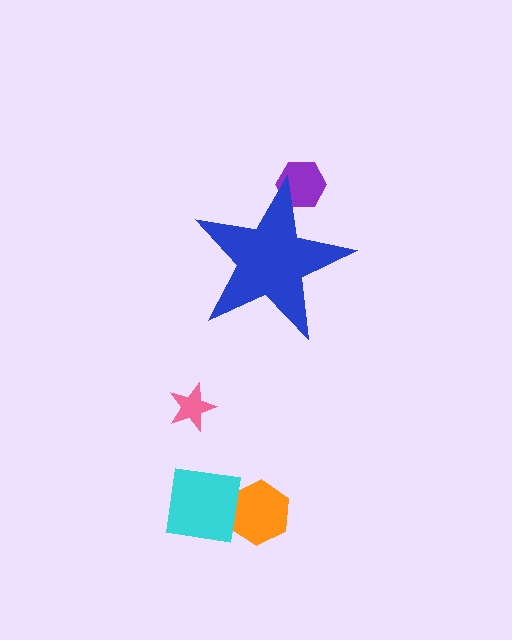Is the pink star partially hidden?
No, the pink star is fully visible.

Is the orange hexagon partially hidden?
No, the orange hexagon is fully visible.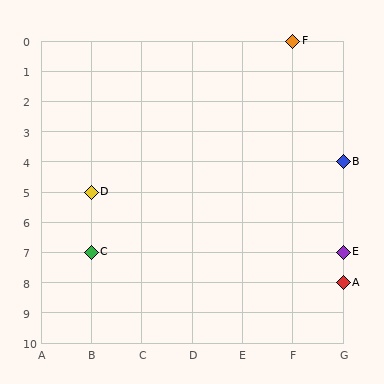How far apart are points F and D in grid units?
Points F and D are 4 columns and 5 rows apart (about 6.4 grid units diagonally).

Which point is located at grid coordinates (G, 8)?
Point A is at (G, 8).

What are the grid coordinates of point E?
Point E is at grid coordinates (G, 7).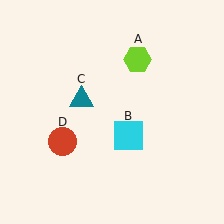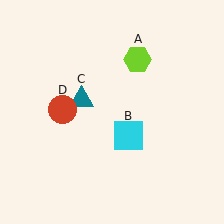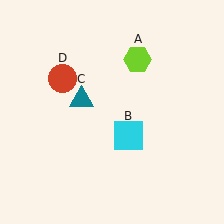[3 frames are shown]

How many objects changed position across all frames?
1 object changed position: red circle (object D).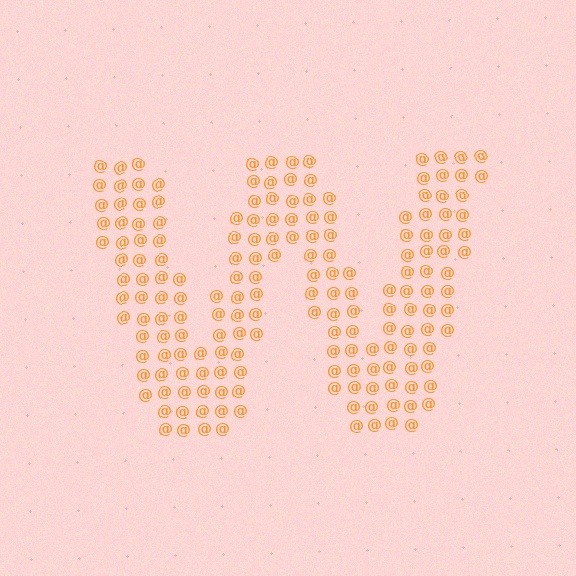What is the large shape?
The large shape is the letter W.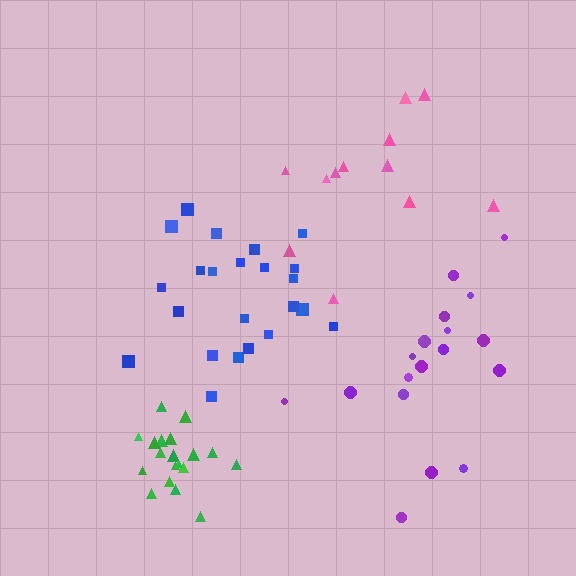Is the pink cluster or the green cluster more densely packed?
Green.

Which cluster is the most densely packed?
Green.